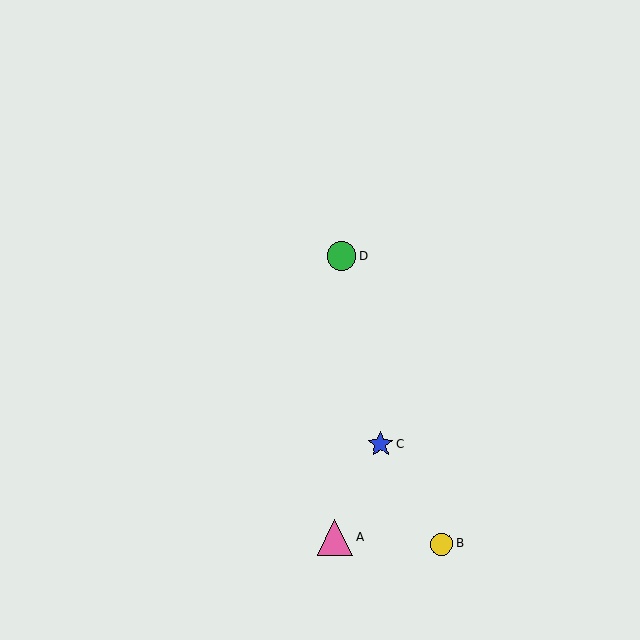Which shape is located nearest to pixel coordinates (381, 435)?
The blue star (labeled C) at (381, 444) is nearest to that location.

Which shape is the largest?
The pink triangle (labeled A) is the largest.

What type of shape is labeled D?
Shape D is a green circle.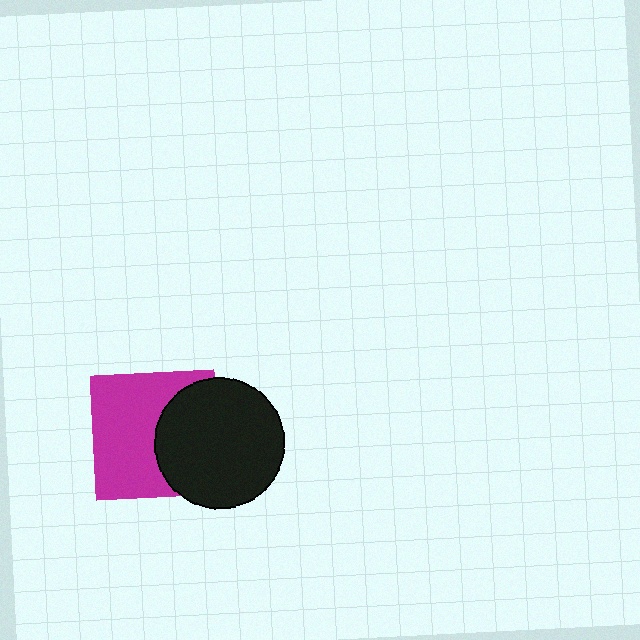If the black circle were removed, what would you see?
You would see the complete magenta square.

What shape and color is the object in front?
The object in front is a black circle.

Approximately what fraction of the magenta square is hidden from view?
Roughly 39% of the magenta square is hidden behind the black circle.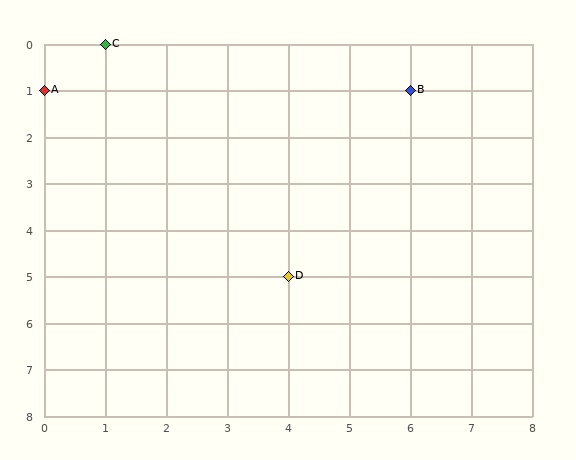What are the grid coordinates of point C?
Point C is at grid coordinates (1, 0).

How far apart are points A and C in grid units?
Points A and C are 1 column and 1 row apart (about 1.4 grid units diagonally).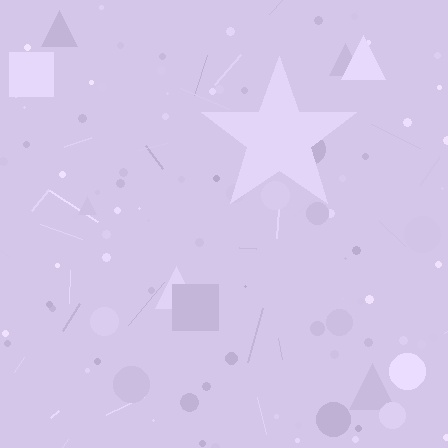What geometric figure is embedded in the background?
A star is embedded in the background.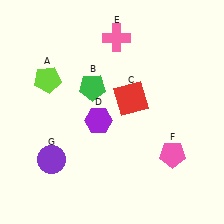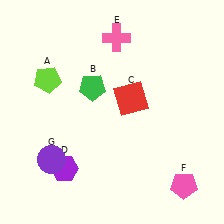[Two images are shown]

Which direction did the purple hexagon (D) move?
The purple hexagon (D) moved down.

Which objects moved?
The objects that moved are: the purple hexagon (D), the pink pentagon (F).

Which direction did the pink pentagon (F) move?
The pink pentagon (F) moved down.